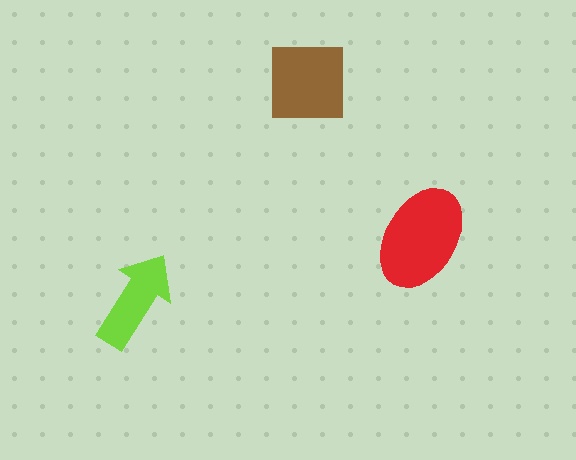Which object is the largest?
The red ellipse.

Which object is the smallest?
The lime arrow.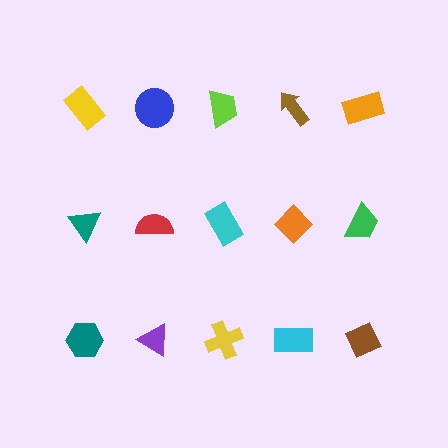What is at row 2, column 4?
An orange diamond.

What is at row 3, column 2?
A purple triangle.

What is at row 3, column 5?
A brown diamond.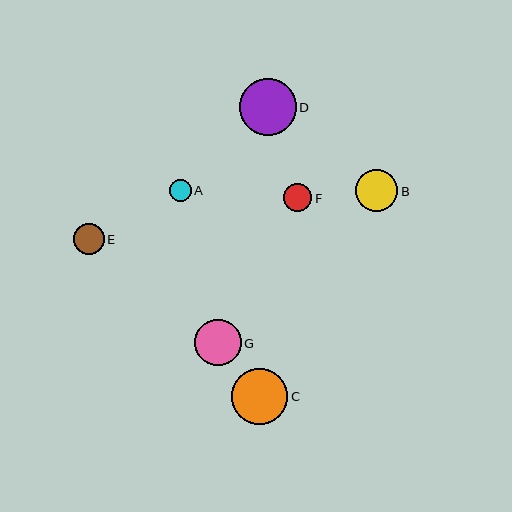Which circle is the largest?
Circle D is the largest with a size of approximately 57 pixels.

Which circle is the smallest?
Circle A is the smallest with a size of approximately 22 pixels.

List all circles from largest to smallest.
From largest to smallest: D, C, G, B, E, F, A.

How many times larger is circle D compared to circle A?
Circle D is approximately 2.6 times the size of circle A.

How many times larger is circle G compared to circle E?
Circle G is approximately 1.5 times the size of circle E.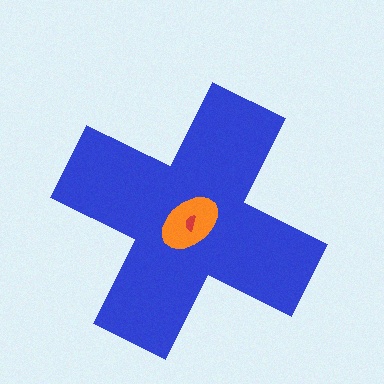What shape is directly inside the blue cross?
The orange ellipse.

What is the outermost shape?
The blue cross.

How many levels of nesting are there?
3.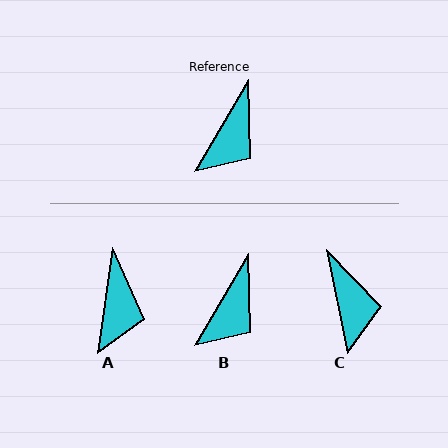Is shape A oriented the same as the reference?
No, it is off by about 22 degrees.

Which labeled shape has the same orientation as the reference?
B.